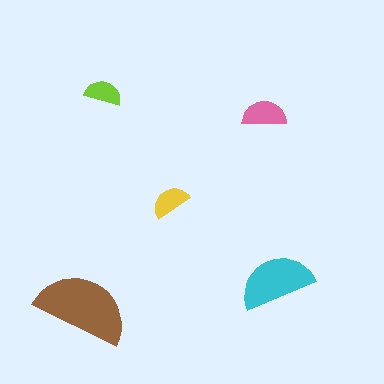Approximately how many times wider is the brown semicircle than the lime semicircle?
About 2.5 times wider.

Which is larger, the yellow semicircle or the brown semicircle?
The brown one.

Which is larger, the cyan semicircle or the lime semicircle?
The cyan one.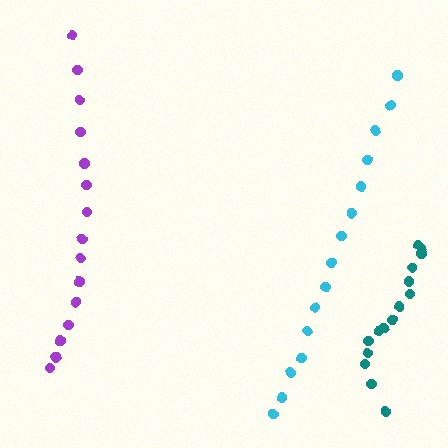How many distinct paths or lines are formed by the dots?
There are 3 distinct paths.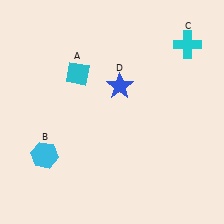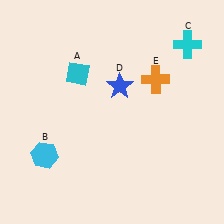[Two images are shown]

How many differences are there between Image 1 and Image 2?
There is 1 difference between the two images.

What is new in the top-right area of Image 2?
An orange cross (E) was added in the top-right area of Image 2.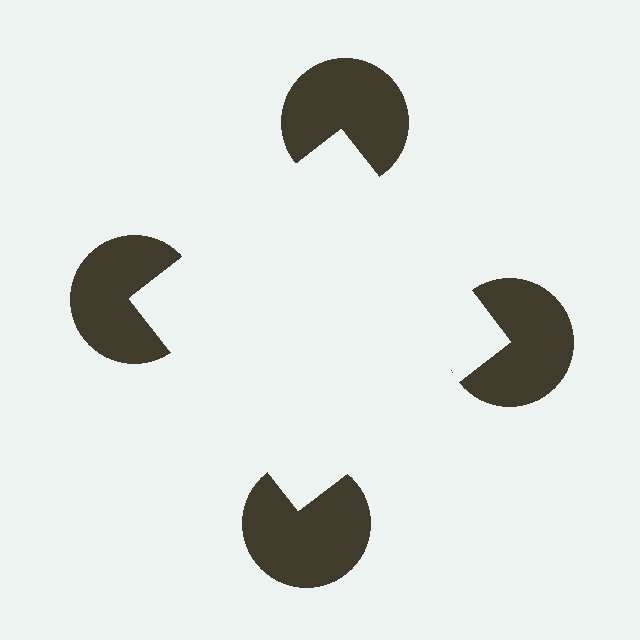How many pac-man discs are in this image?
There are 4 — one at each vertex of the illusory square.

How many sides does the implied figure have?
4 sides.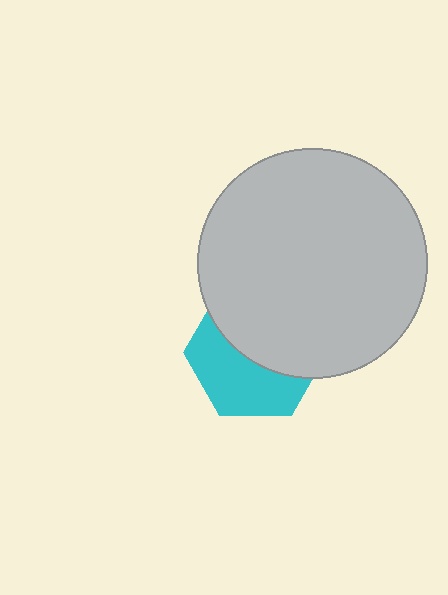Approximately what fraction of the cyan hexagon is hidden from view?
Roughly 53% of the cyan hexagon is hidden behind the light gray circle.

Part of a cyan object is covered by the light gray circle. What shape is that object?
It is a hexagon.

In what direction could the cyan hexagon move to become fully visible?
The cyan hexagon could move down. That would shift it out from behind the light gray circle entirely.